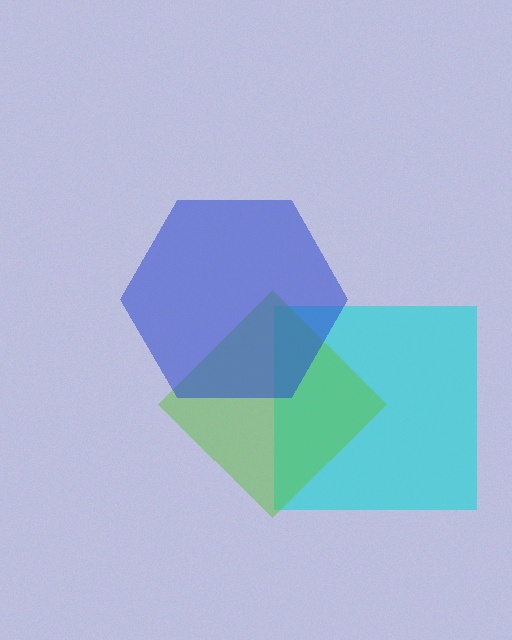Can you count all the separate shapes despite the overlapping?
Yes, there are 3 separate shapes.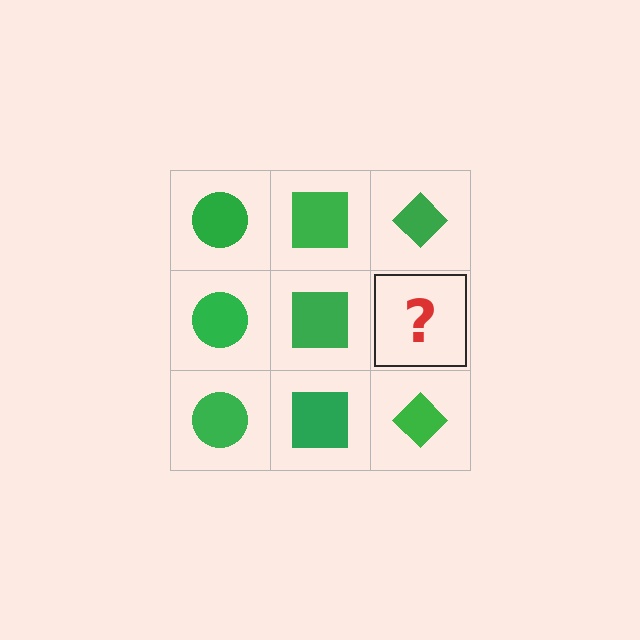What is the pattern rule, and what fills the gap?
The rule is that each column has a consistent shape. The gap should be filled with a green diamond.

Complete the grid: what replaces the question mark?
The question mark should be replaced with a green diamond.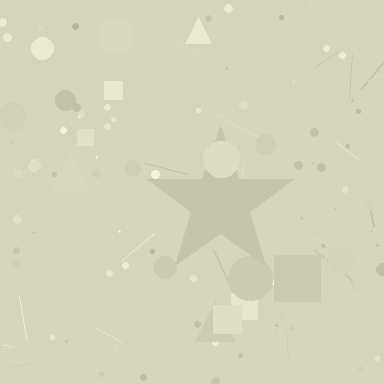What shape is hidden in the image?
A star is hidden in the image.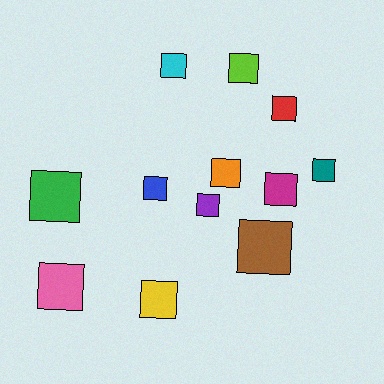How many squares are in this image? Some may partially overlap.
There are 12 squares.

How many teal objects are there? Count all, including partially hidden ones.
There is 1 teal object.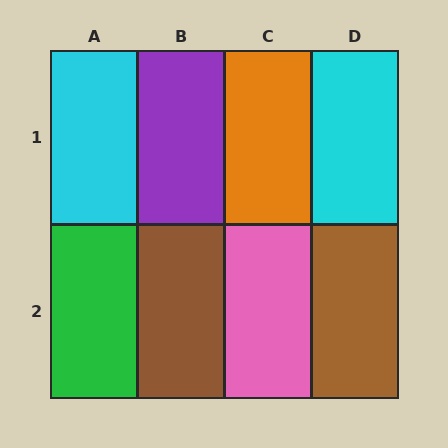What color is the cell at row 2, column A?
Green.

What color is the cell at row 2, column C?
Pink.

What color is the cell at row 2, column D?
Brown.